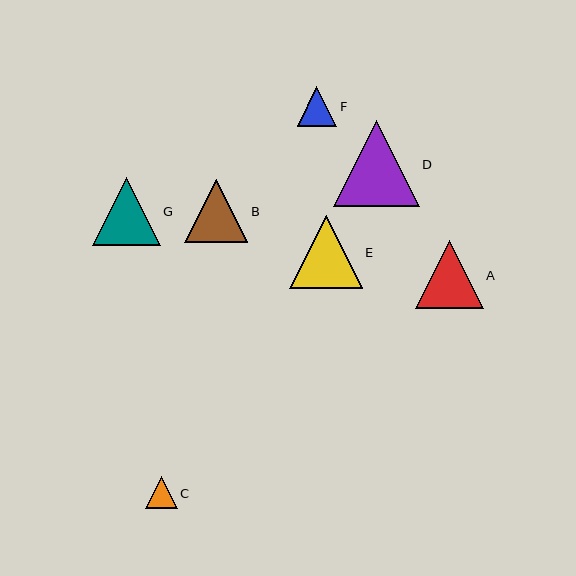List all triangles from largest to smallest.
From largest to smallest: D, E, G, A, B, F, C.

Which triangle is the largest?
Triangle D is the largest with a size of approximately 86 pixels.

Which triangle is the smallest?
Triangle C is the smallest with a size of approximately 32 pixels.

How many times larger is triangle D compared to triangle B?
Triangle D is approximately 1.4 times the size of triangle B.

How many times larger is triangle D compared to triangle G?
Triangle D is approximately 1.3 times the size of triangle G.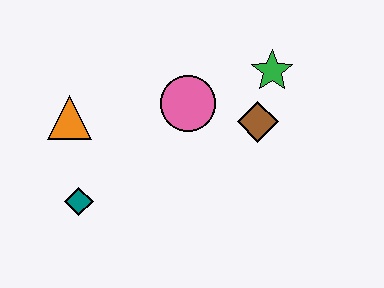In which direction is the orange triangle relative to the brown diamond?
The orange triangle is to the left of the brown diamond.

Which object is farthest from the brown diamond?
The teal diamond is farthest from the brown diamond.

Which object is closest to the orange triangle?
The teal diamond is closest to the orange triangle.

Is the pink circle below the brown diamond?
No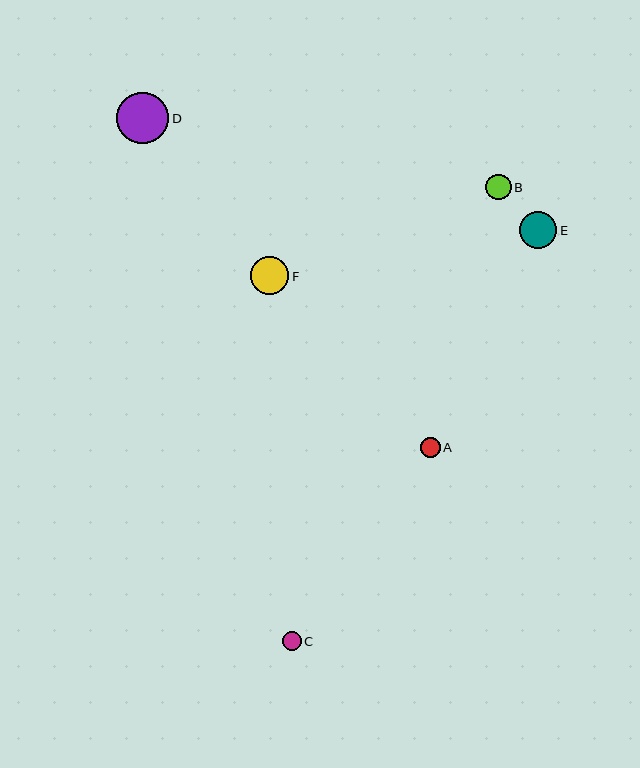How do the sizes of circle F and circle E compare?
Circle F and circle E are approximately the same size.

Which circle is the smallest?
Circle C is the smallest with a size of approximately 19 pixels.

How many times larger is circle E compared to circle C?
Circle E is approximately 2.0 times the size of circle C.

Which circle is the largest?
Circle D is the largest with a size of approximately 52 pixels.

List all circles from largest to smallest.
From largest to smallest: D, F, E, B, A, C.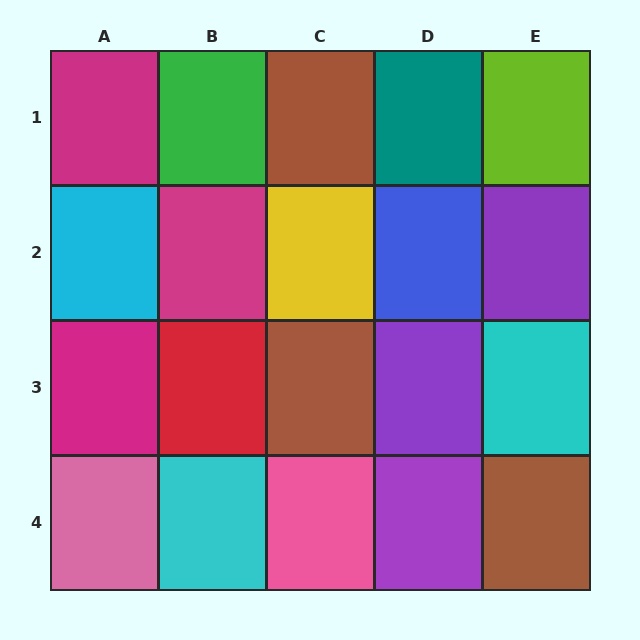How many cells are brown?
3 cells are brown.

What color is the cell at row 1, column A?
Magenta.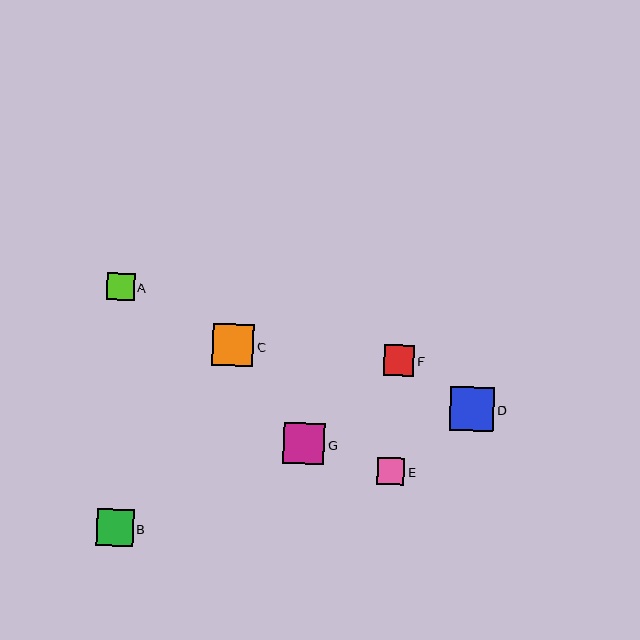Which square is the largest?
Square D is the largest with a size of approximately 44 pixels.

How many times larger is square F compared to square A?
Square F is approximately 1.1 times the size of square A.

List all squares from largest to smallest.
From largest to smallest: D, C, G, B, F, A, E.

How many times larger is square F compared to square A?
Square F is approximately 1.1 times the size of square A.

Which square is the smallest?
Square E is the smallest with a size of approximately 27 pixels.